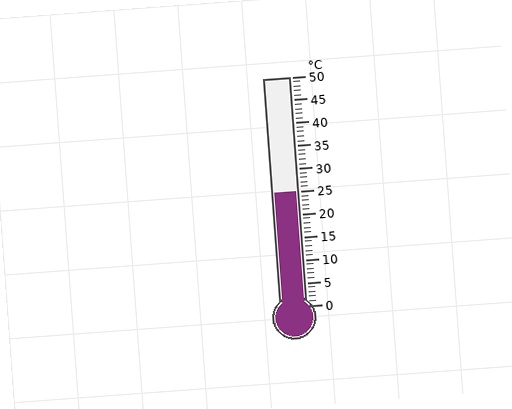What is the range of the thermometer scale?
The thermometer scale ranges from 0°C to 50°C.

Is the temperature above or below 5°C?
The temperature is above 5°C.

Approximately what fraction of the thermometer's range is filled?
The thermometer is filled to approximately 50% of its range.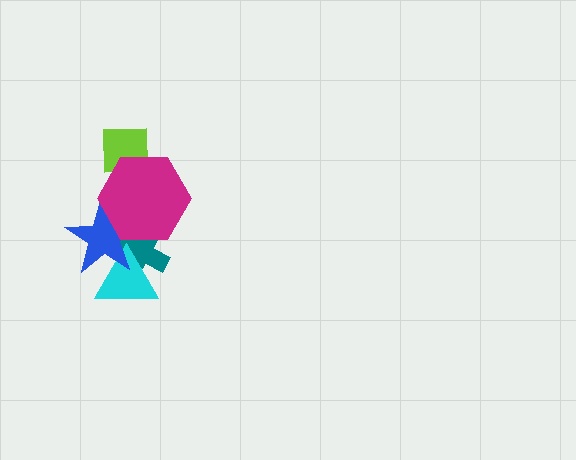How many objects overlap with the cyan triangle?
2 objects overlap with the cyan triangle.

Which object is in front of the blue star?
The magenta hexagon is in front of the blue star.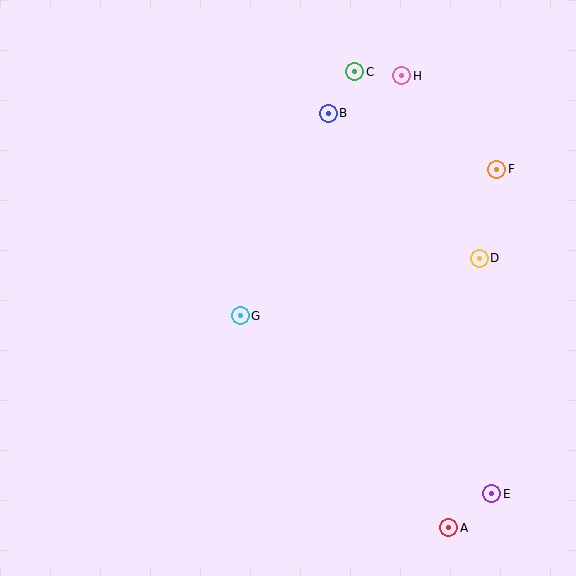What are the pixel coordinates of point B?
Point B is at (328, 113).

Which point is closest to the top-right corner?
Point F is closest to the top-right corner.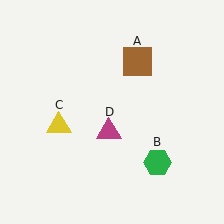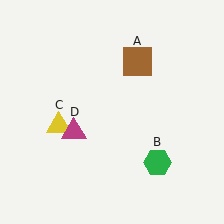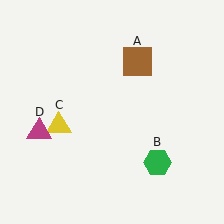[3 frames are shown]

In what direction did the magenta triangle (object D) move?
The magenta triangle (object D) moved left.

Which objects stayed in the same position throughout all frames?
Brown square (object A) and green hexagon (object B) and yellow triangle (object C) remained stationary.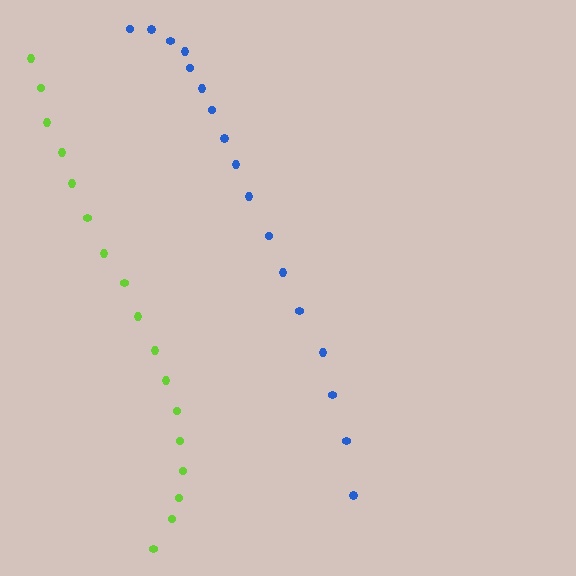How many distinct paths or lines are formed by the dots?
There are 2 distinct paths.